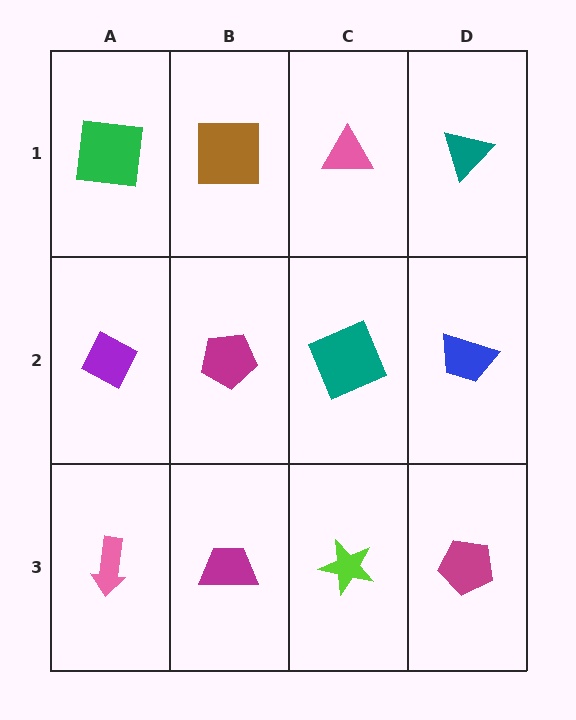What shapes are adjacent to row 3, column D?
A blue trapezoid (row 2, column D), a lime star (row 3, column C).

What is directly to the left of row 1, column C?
A brown square.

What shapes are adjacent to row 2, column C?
A pink triangle (row 1, column C), a lime star (row 3, column C), a magenta pentagon (row 2, column B), a blue trapezoid (row 2, column D).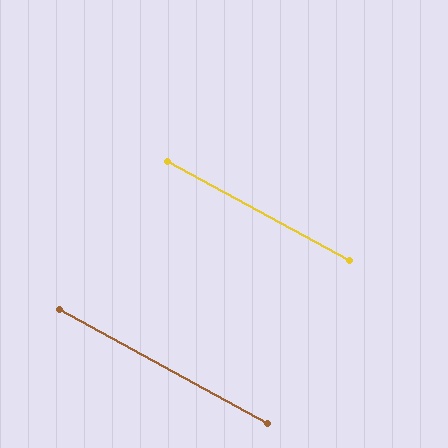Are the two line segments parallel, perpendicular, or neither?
Parallel — their directions differ by only 0.3°.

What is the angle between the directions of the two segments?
Approximately 0 degrees.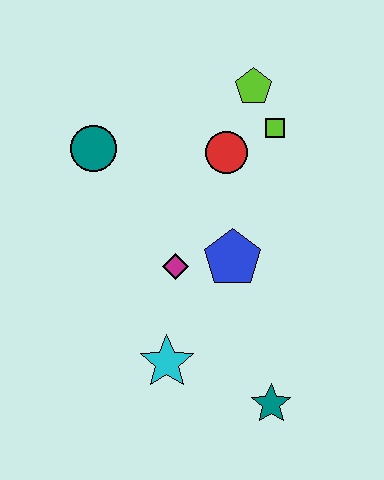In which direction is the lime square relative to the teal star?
The lime square is above the teal star.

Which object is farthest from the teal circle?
The teal star is farthest from the teal circle.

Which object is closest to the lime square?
The lime pentagon is closest to the lime square.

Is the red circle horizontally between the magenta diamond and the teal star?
Yes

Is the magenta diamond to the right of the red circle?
No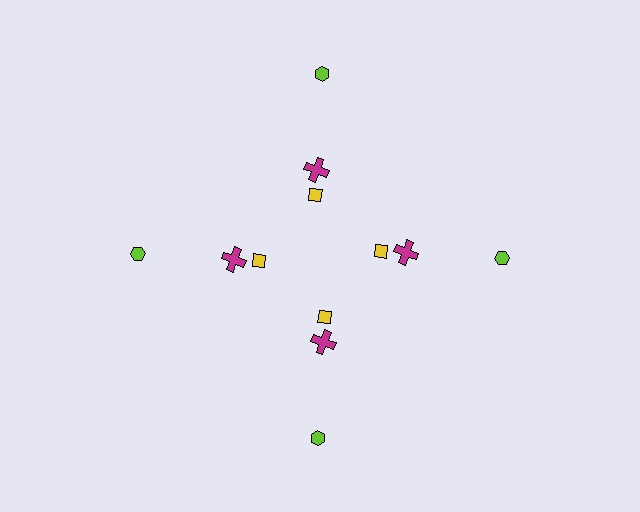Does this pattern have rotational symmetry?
Yes, this pattern has 4-fold rotational symmetry. It looks the same after rotating 90 degrees around the center.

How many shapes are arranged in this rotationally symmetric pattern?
There are 12 shapes, arranged in 4 groups of 3.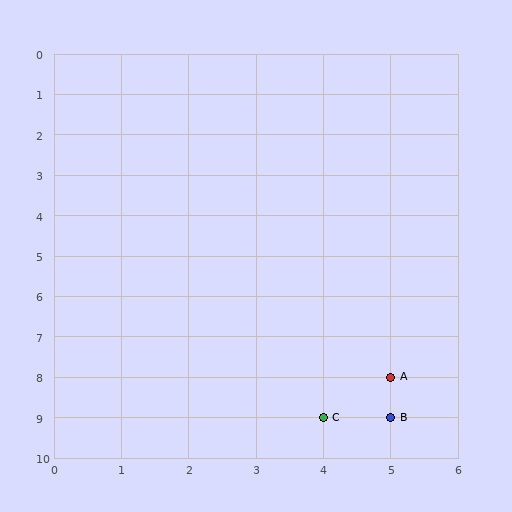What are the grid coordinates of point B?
Point B is at grid coordinates (5, 9).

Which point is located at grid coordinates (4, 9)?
Point C is at (4, 9).